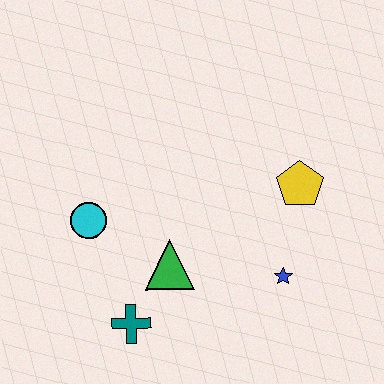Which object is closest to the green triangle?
The teal cross is closest to the green triangle.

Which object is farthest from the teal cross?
The yellow pentagon is farthest from the teal cross.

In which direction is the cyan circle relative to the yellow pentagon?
The cyan circle is to the left of the yellow pentagon.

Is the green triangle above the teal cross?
Yes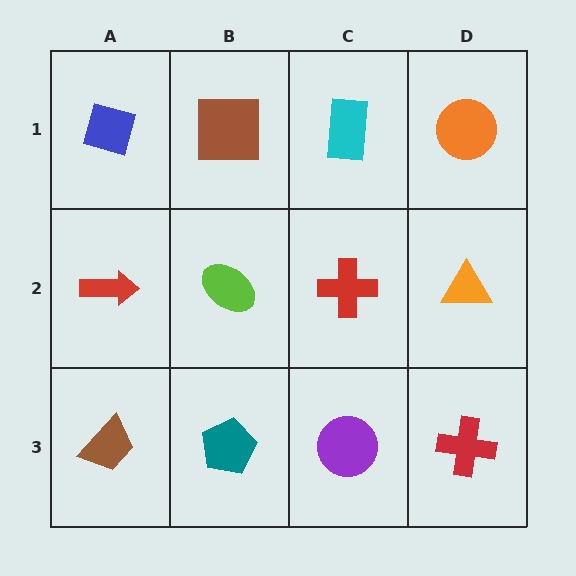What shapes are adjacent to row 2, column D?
An orange circle (row 1, column D), a red cross (row 3, column D), a red cross (row 2, column C).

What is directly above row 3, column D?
An orange triangle.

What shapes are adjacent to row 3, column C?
A red cross (row 2, column C), a teal pentagon (row 3, column B), a red cross (row 3, column D).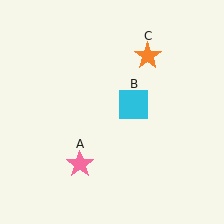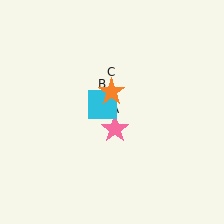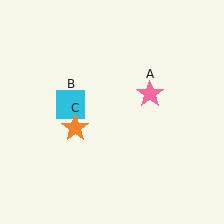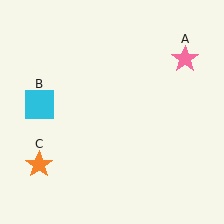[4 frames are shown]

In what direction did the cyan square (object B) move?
The cyan square (object B) moved left.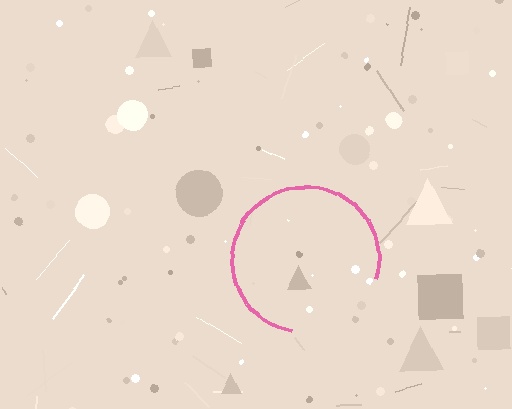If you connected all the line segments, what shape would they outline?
They would outline a circle.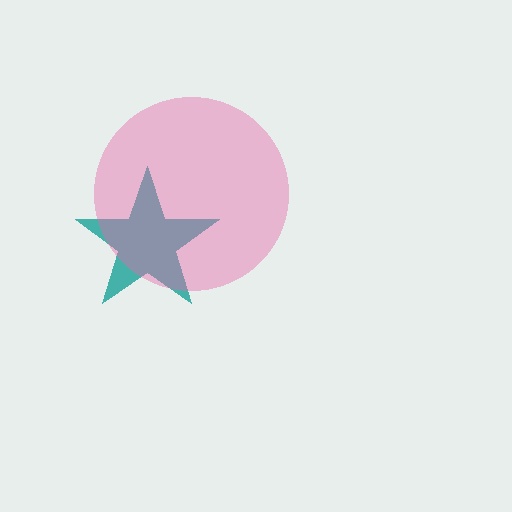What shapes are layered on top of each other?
The layered shapes are: a teal star, a pink circle.